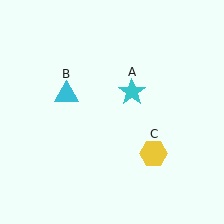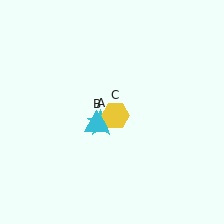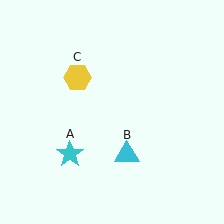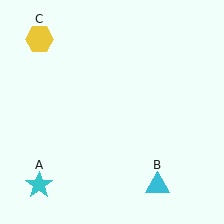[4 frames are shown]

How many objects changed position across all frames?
3 objects changed position: cyan star (object A), cyan triangle (object B), yellow hexagon (object C).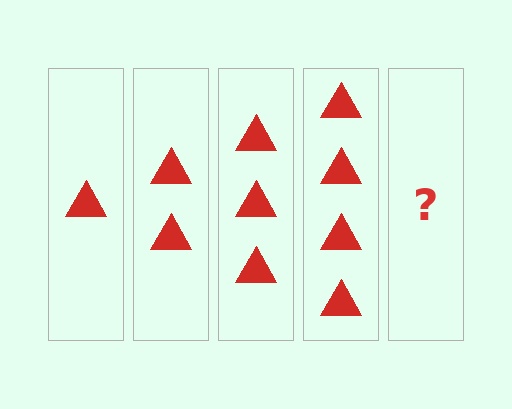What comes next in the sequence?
The next element should be 5 triangles.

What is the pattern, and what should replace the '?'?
The pattern is that each step adds one more triangle. The '?' should be 5 triangles.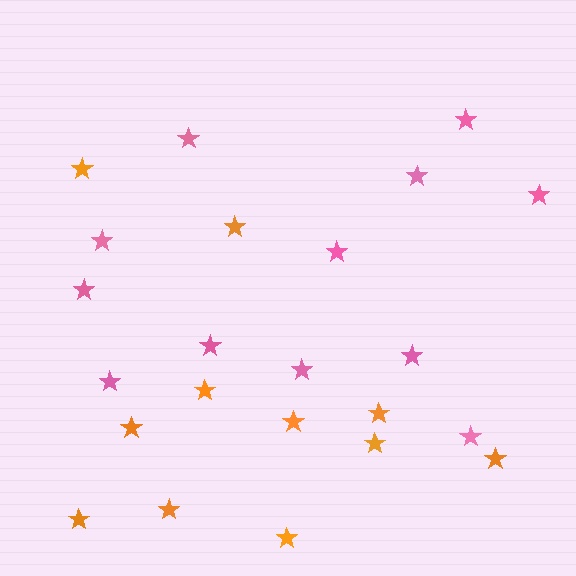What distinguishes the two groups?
There are 2 groups: one group of pink stars (12) and one group of orange stars (11).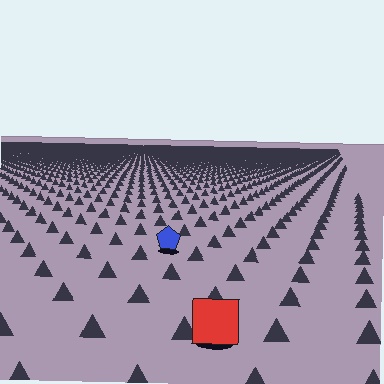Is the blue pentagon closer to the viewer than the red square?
No. The red square is closer — you can tell from the texture gradient: the ground texture is coarser near it.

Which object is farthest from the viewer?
The blue pentagon is farthest from the viewer. It appears smaller and the ground texture around it is denser.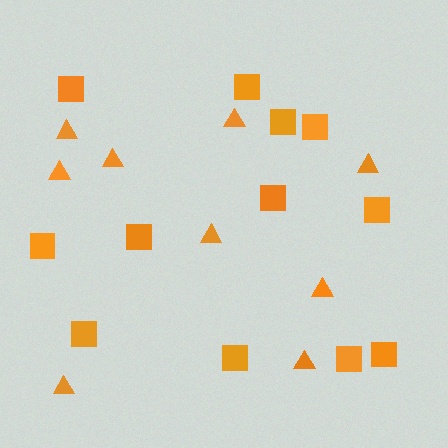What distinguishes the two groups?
There are 2 groups: one group of squares (12) and one group of triangles (9).